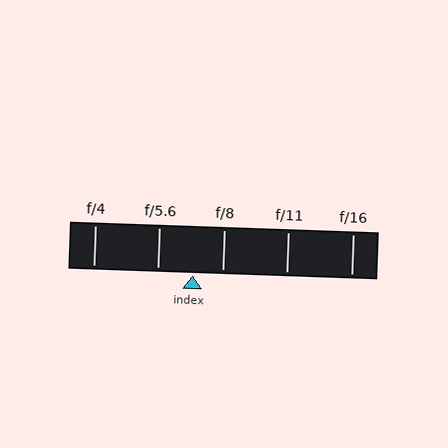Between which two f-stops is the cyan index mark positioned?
The index mark is between f/5.6 and f/8.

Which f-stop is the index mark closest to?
The index mark is closest to f/8.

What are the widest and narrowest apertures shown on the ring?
The widest aperture shown is f/4 and the narrowest is f/16.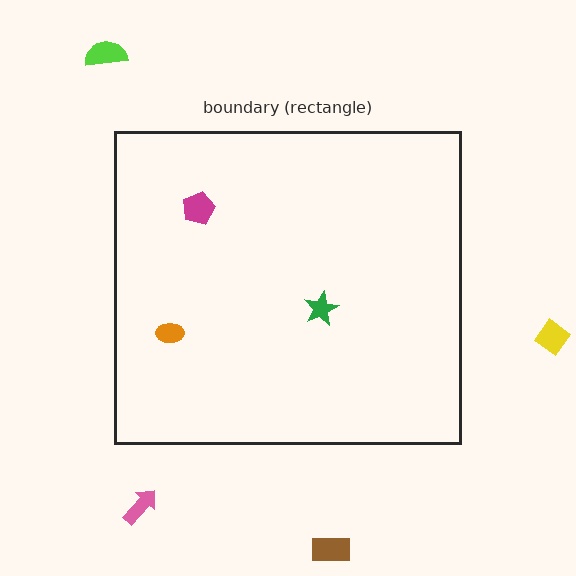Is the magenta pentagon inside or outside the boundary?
Inside.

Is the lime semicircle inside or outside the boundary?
Outside.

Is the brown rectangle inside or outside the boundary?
Outside.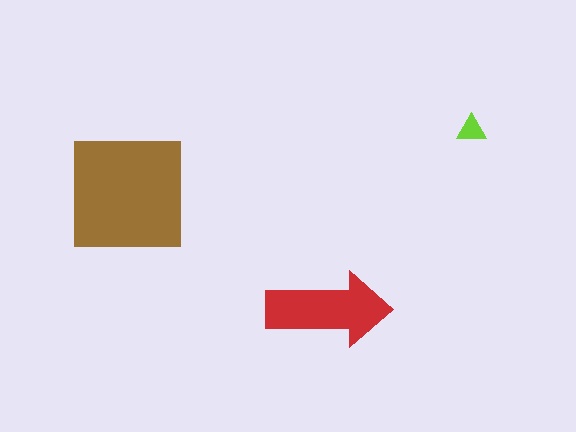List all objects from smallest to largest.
The lime triangle, the red arrow, the brown square.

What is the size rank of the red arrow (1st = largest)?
2nd.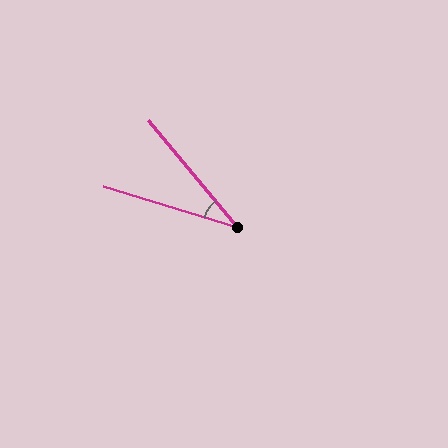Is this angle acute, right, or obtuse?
It is acute.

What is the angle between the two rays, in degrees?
Approximately 33 degrees.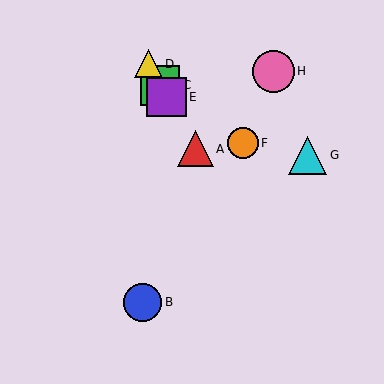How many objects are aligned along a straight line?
4 objects (A, C, D, E) are aligned along a straight line.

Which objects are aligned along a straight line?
Objects A, C, D, E are aligned along a straight line.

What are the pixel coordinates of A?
Object A is at (195, 149).